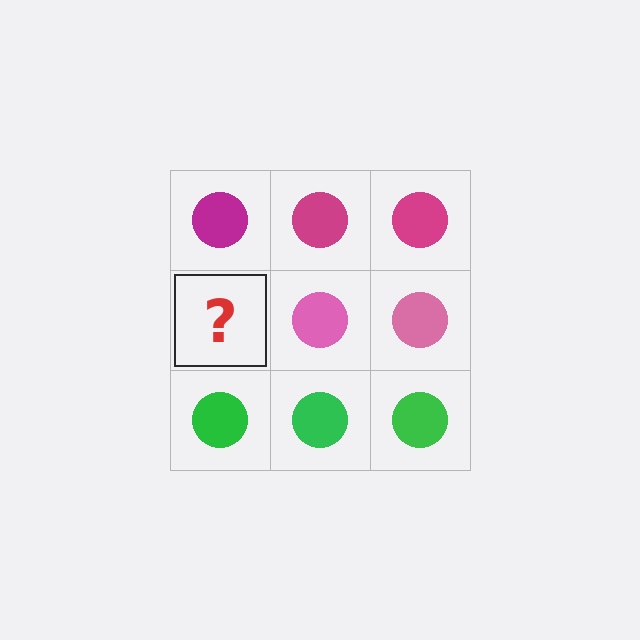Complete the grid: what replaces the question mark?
The question mark should be replaced with a pink circle.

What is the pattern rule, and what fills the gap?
The rule is that each row has a consistent color. The gap should be filled with a pink circle.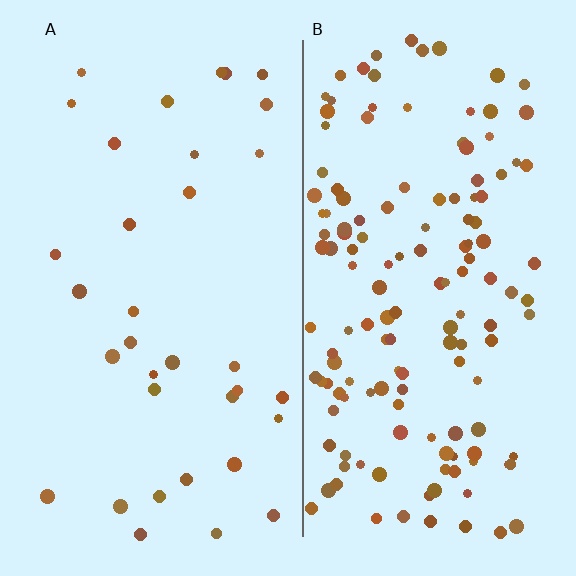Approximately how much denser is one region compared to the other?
Approximately 4.3× — region B over region A.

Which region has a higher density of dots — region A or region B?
B (the right).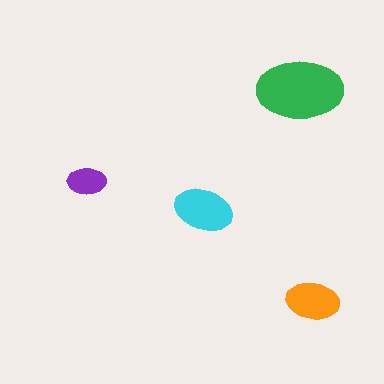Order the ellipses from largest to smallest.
the green one, the cyan one, the orange one, the purple one.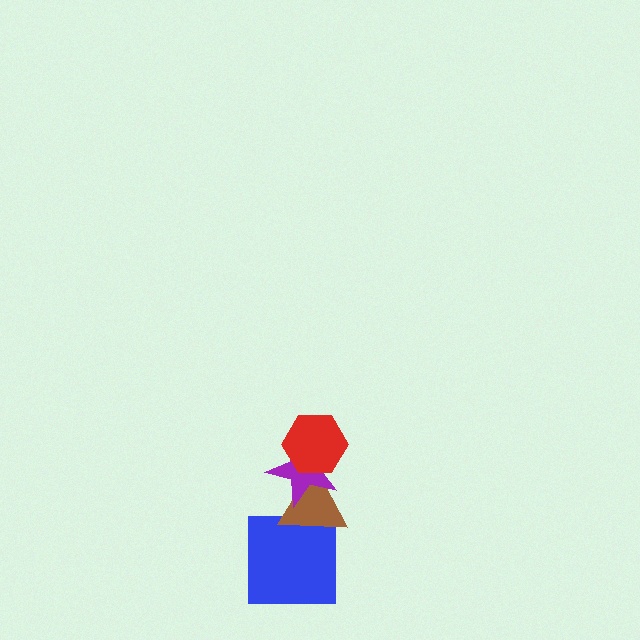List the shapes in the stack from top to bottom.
From top to bottom: the red hexagon, the purple star, the brown triangle, the blue square.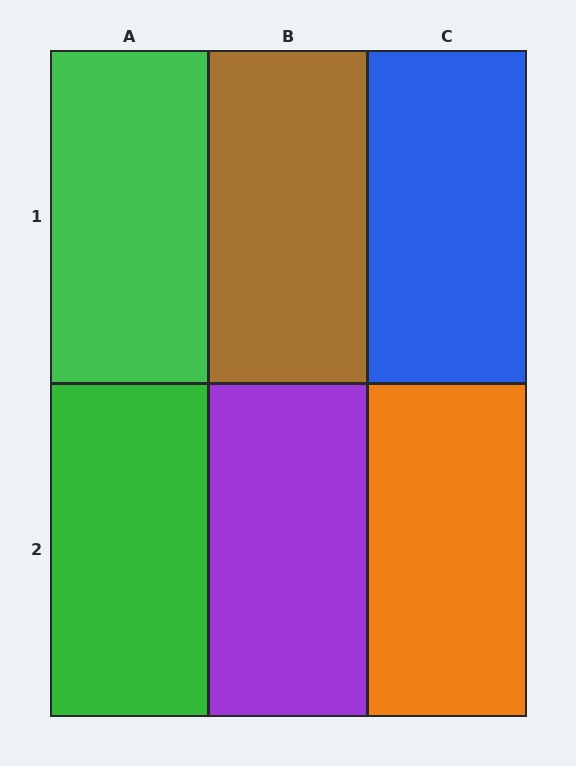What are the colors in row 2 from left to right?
Green, purple, orange.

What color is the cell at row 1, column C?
Blue.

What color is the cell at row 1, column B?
Brown.